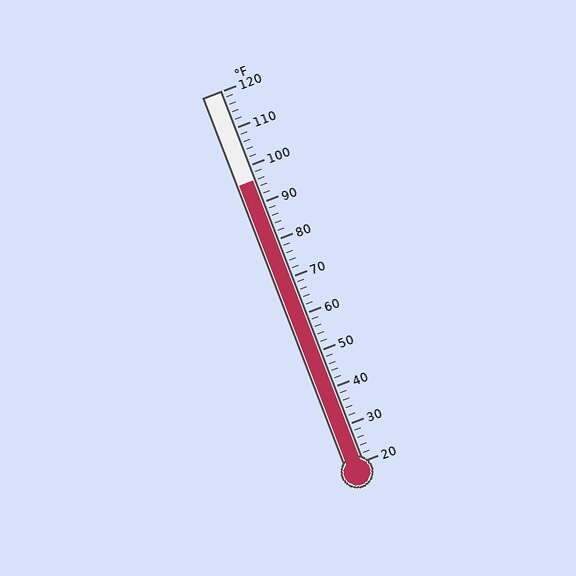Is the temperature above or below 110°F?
The temperature is below 110°F.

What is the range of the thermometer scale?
The thermometer scale ranges from 20°F to 120°F.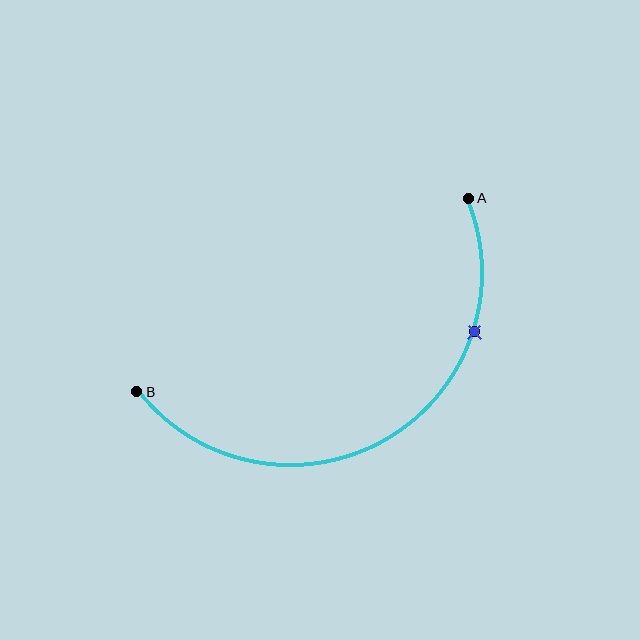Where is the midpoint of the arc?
The arc midpoint is the point on the curve farthest from the straight line joining A and B. It sits below that line.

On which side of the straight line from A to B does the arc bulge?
The arc bulges below the straight line connecting A and B.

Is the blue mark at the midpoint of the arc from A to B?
No. The blue mark lies on the arc but is closer to endpoint A. The arc midpoint would be at the point on the curve equidistant along the arc from both A and B.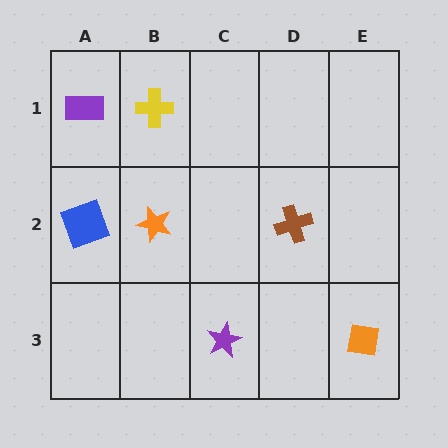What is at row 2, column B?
An orange star.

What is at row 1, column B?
A yellow cross.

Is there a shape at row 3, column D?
No, that cell is empty.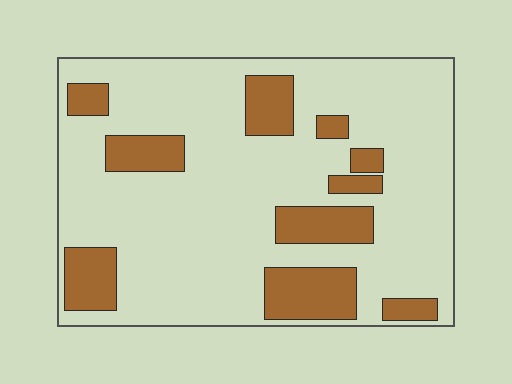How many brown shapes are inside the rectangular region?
10.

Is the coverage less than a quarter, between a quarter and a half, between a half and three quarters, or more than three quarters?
Less than a quarter.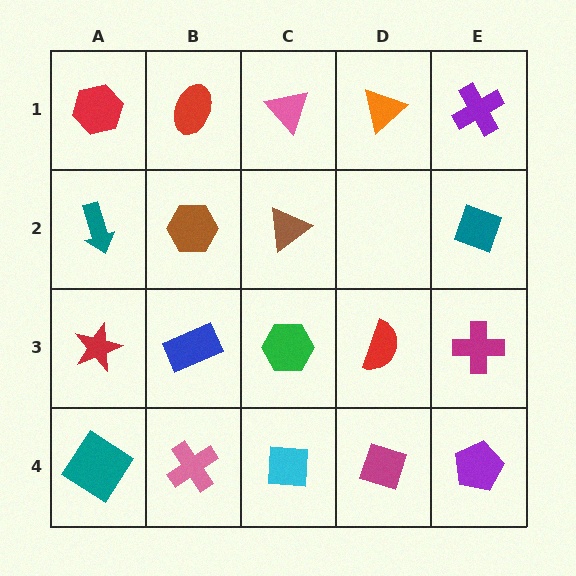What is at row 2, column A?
A teal arrow.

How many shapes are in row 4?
5 shapes.